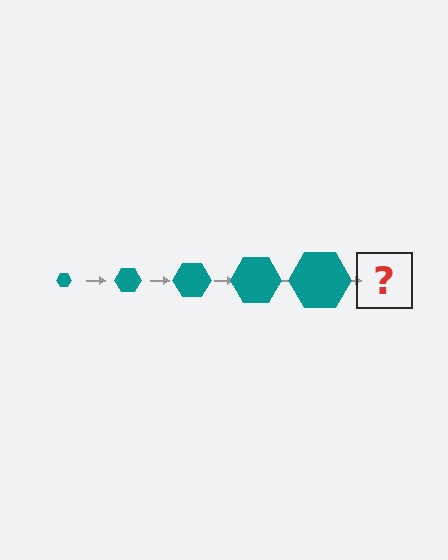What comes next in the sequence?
The next element should be a teal hexagon, larger than the previous one.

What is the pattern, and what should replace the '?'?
The pattern is that the hexagon gets progressively larger each step. The '?' should be a teal hexagon, larger than the previous one.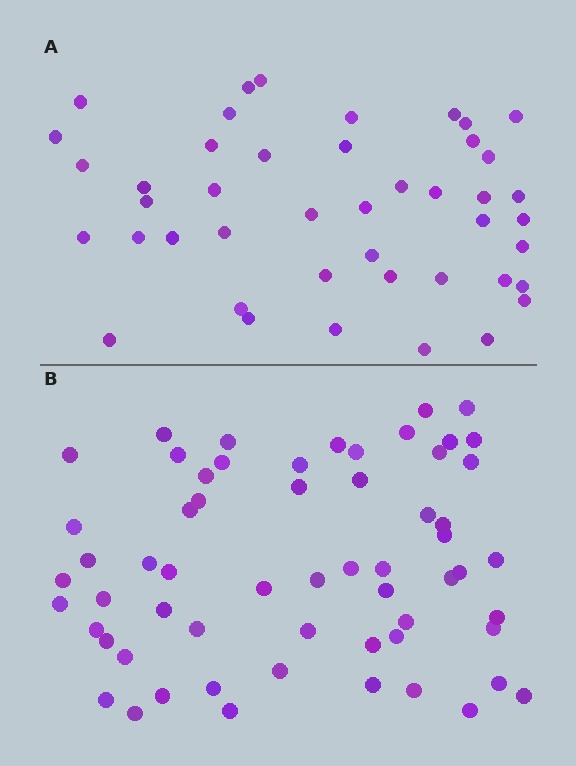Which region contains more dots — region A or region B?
Region B (the bottom region) has more dots.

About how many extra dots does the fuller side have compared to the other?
Region B has approximately 15 more dots than region A.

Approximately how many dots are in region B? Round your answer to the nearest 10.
About 60 dots.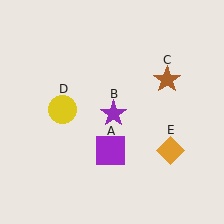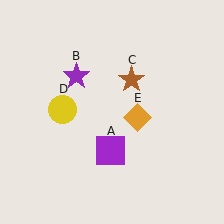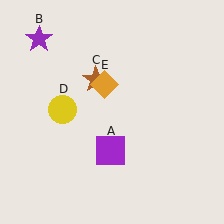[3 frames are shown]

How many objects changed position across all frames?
3 objects changed position: purple star (object B), brown star (object C), orange diamond (object E).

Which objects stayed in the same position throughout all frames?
Purple square (object A) and yellow circle (object D) remained stationary.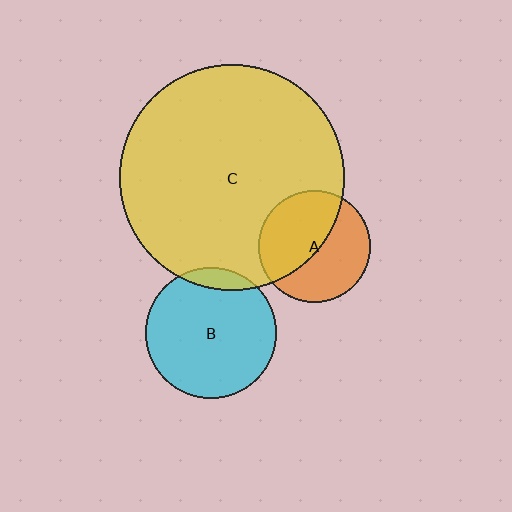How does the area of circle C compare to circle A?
Approximately 4.1 times.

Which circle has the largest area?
Circle C (yellow).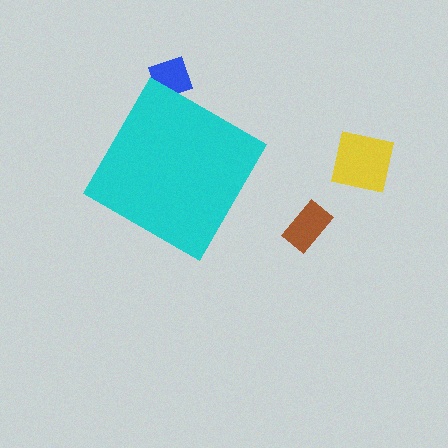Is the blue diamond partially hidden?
Yes, the blue diamond is partially hidden behind the cyan diamond.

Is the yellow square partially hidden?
No, the yellow square is fully visible.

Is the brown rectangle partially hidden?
No, the brown rectangle is fully visible.